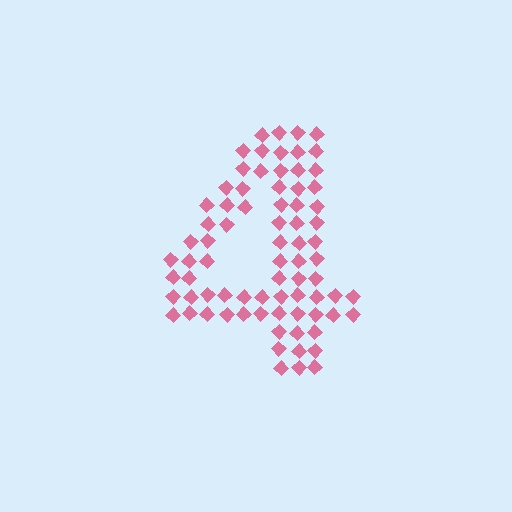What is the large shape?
The large shape is the digit 4.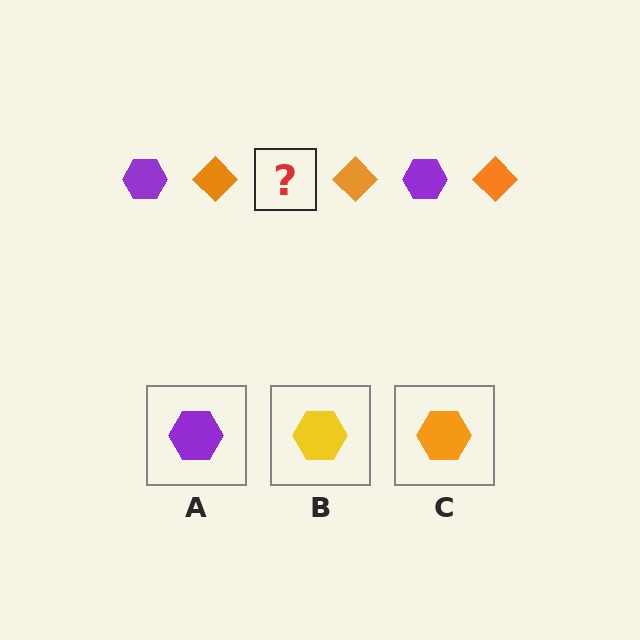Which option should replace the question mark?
Option A.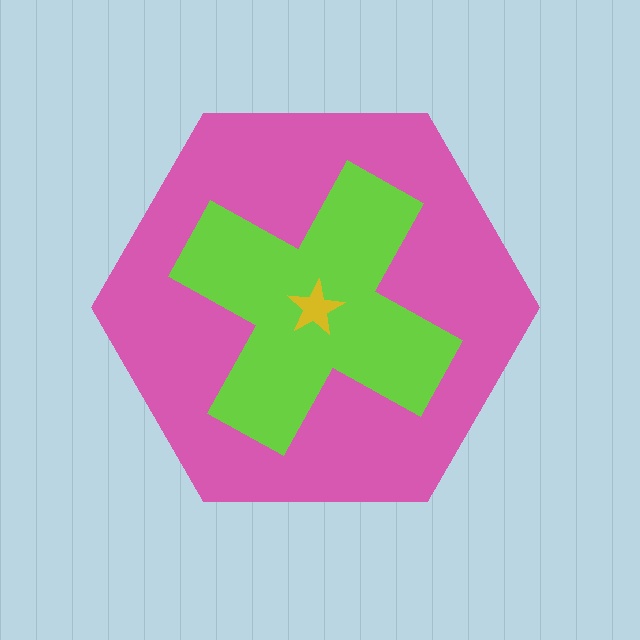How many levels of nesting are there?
3.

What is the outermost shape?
The pink hexagon.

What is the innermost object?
The yellow star.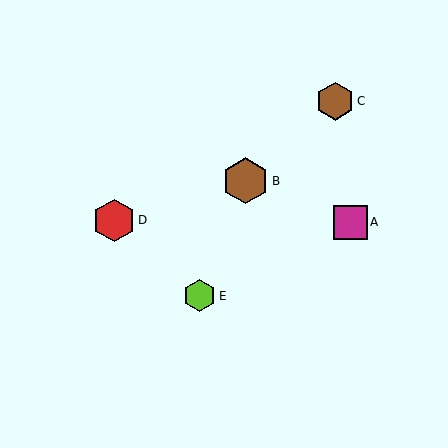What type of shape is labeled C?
Shape C is a brown hexagon.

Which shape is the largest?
The brown hexagon (labeled B) is the largest.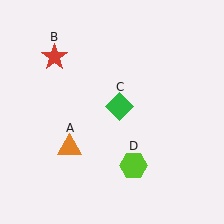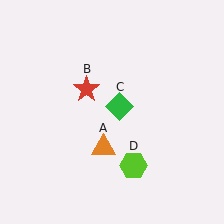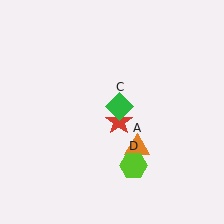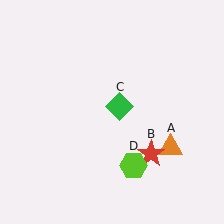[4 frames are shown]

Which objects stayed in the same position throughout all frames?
Green diamond (object C) and lime hexagon (object D) remained stationary.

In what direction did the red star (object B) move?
The red star (object B) moved down and to the right.